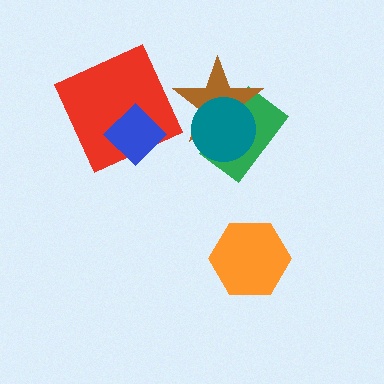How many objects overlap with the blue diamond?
1 object overlaps with the blue diamond.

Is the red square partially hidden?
Yes, it is partially covered by another shape.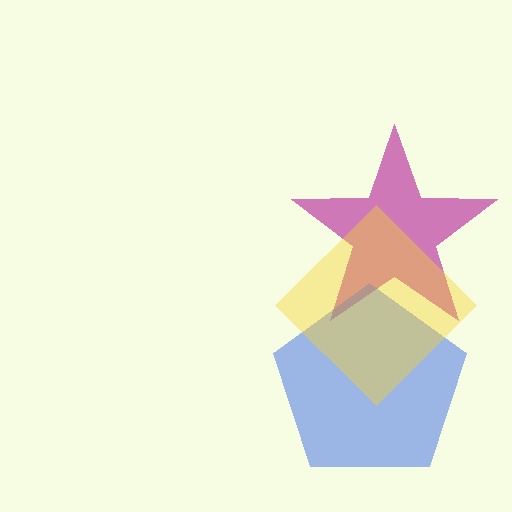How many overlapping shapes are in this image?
There are 3 overlapping shapes in the image.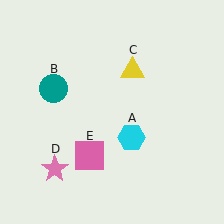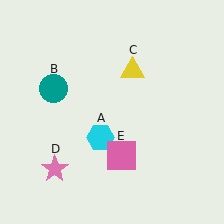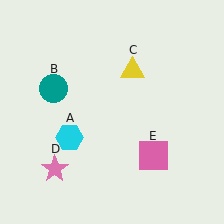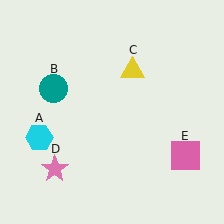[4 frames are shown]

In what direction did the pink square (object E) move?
The pink square (object E) moved right.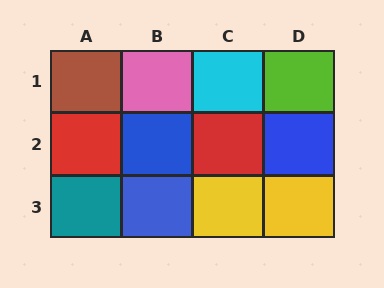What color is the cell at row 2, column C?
Red.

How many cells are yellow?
2 cells are yellow.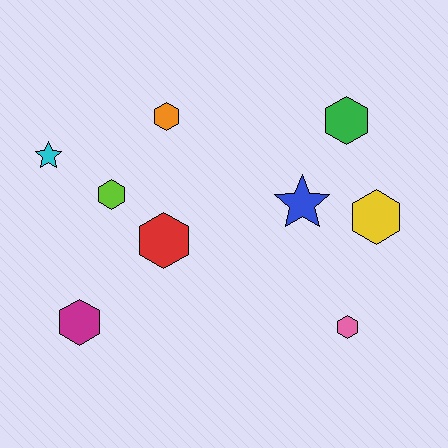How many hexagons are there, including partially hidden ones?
There are 7 hexagons.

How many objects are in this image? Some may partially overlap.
There are 9 objects.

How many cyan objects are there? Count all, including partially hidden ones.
There is 1 cyan object.